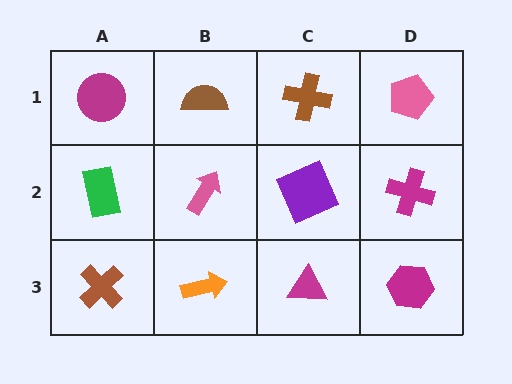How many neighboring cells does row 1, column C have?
3.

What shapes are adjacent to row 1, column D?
A magenta cross (row 2, column D), a brown cross (row 1, column C).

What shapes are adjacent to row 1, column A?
A green rectangle (row 2, column A), a brown semicircle (row 1, column B).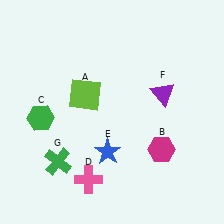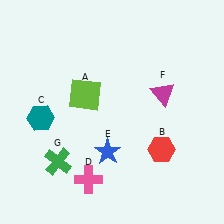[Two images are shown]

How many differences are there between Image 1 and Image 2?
There are 3 differences between the two images.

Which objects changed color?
B changed from magenta to red. C changed from green to teal. F changed from purple to magenta.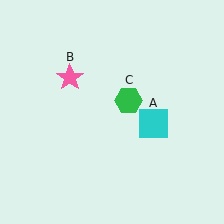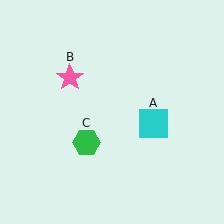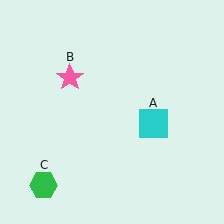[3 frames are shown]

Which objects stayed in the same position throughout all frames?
Cyan square (object A) and pink star (object B) remained stationary.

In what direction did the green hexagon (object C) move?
The green hexagon (object C) moved down and to the left.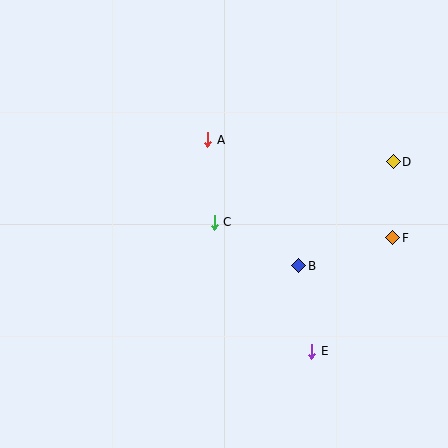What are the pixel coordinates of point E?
Point E is at (312, 351).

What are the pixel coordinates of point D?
Point D is at (393, 162).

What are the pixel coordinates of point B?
Point B is at (299, 266).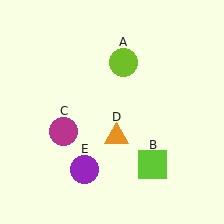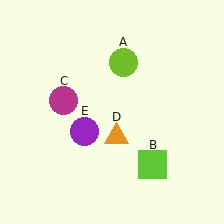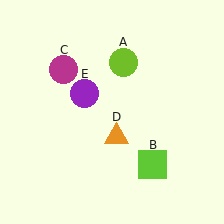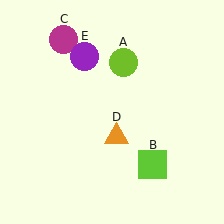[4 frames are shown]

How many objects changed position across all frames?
2 objects changed position: magenta circle (object C), purple circle (object E).